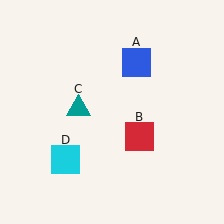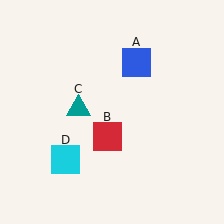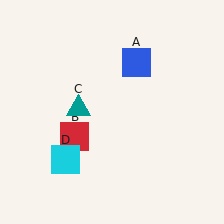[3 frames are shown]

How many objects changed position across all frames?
1 object changed position: red square (object B).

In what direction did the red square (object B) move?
The red square (object B) moved left.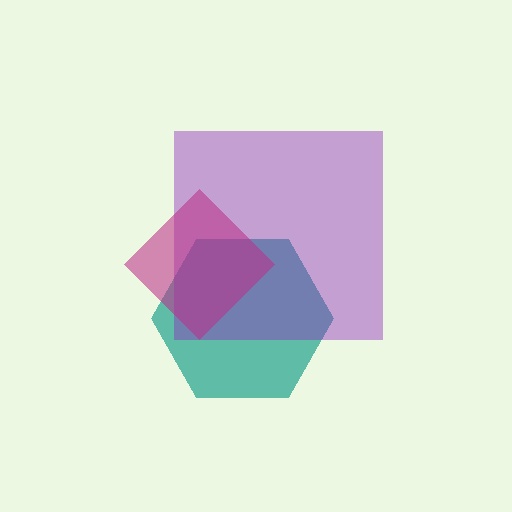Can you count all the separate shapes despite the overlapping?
Yes, there are 3 separate shapes.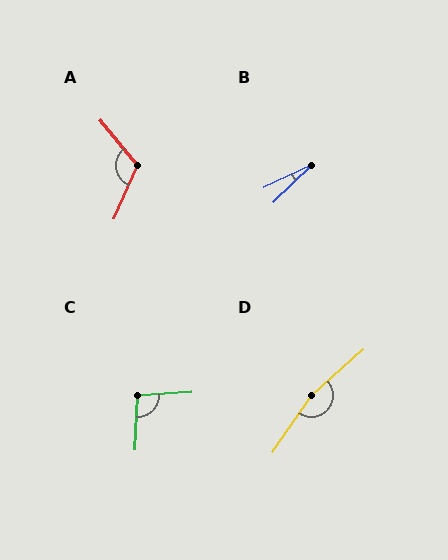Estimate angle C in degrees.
Approximately 97 degrees.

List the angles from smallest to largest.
B (19°), C (97°), A (117°), D (166°).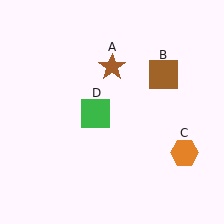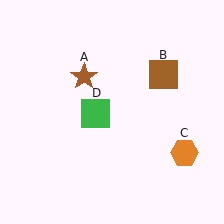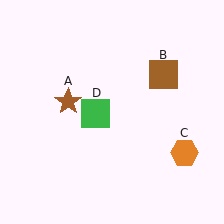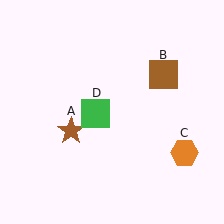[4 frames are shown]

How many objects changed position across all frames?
1 object changed position: brown star (object A).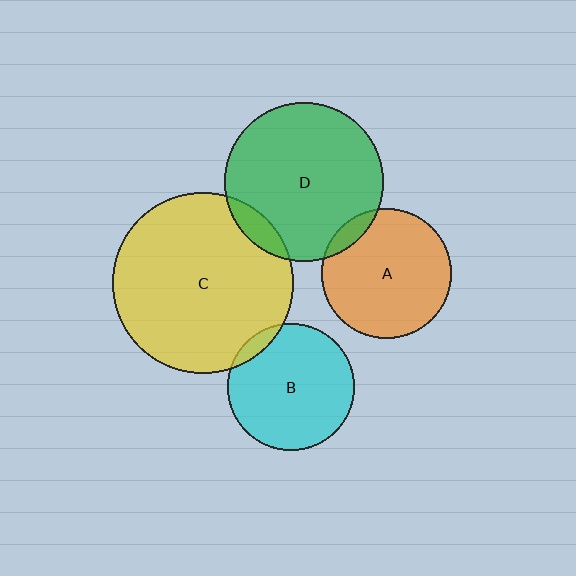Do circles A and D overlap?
Yes.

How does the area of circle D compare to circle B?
Approximately 1.6 times.